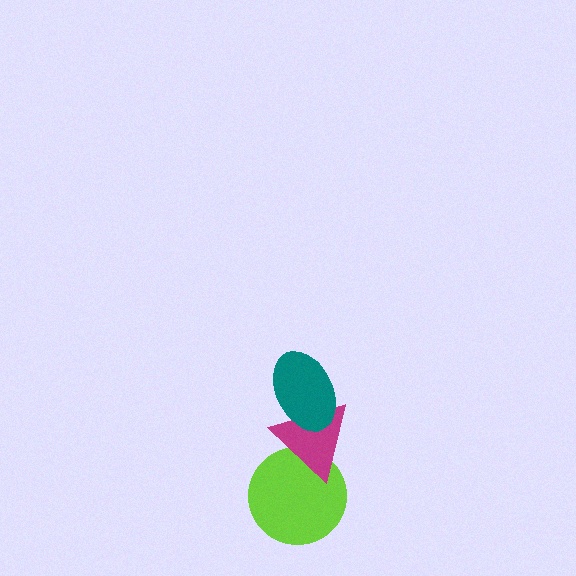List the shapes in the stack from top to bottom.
From top to bottom: the teal ellipse, the magenta triangle, the lime circle.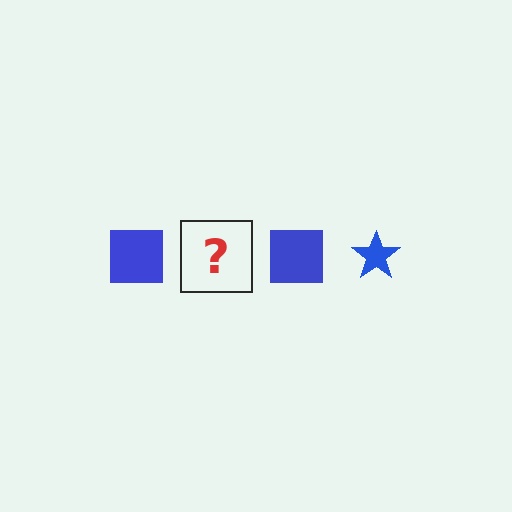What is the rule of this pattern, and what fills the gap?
The rule is that the pattern cycles through square, star shapes in blue. The gap should be filled with a blue star.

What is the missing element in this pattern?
The missing element is a blue star.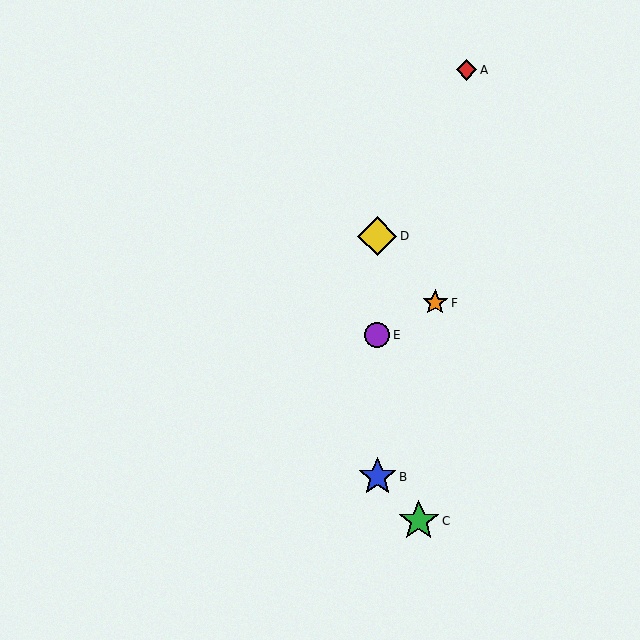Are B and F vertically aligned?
No, B is at x≈377 and F is at x≈435.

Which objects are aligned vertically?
Objects B, D, E are aligned vertically.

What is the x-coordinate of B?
Object B is at x≈377.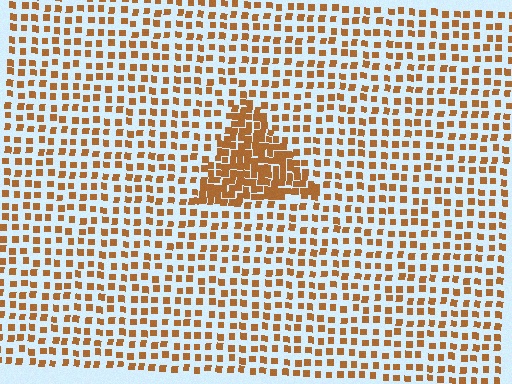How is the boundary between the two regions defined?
The boundary is defined by a change in element density (approximately 2.4x ratio). All elements are the same color, size, and shape.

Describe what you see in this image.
The image contains small brown elements arranged at two different densities. A triangle-shaped region is visible where the elements are more densely packed than the surrounding area.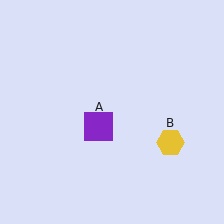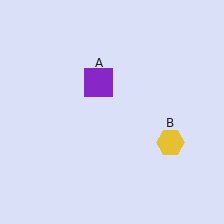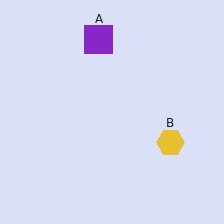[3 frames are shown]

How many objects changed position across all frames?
1 object changed position: purple square (object A).